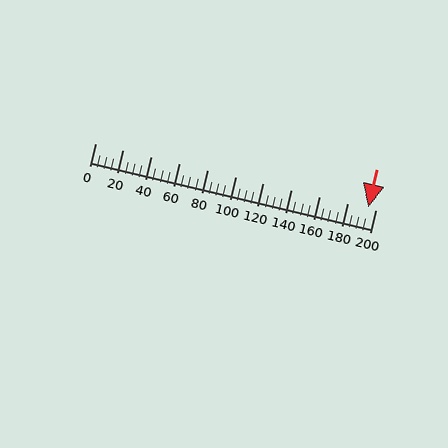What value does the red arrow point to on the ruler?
The red arrow points to approximately 195.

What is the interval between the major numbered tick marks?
The major tick marks are spaced 20 units apart.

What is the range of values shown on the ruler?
The ruler shows values from 0 to 200.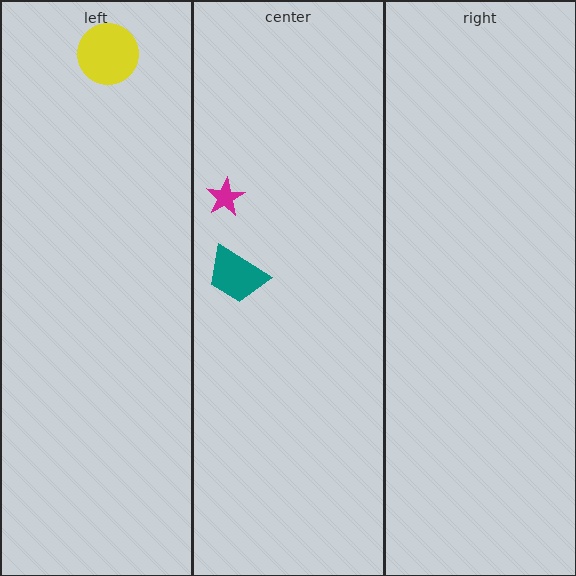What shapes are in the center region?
The teal trapezoid, the magenta star.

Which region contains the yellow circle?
The left region.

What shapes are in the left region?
The yellow circle.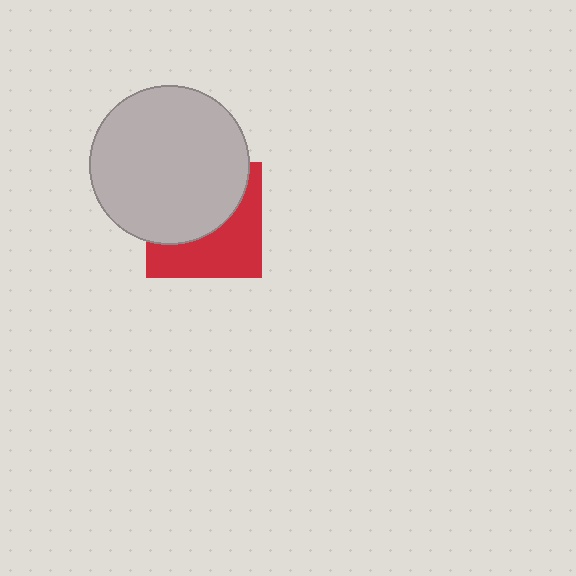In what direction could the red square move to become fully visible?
The red square could move down. That would shift it out from behind the light gray circle entirely.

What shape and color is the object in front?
The object in front is a light gray circle.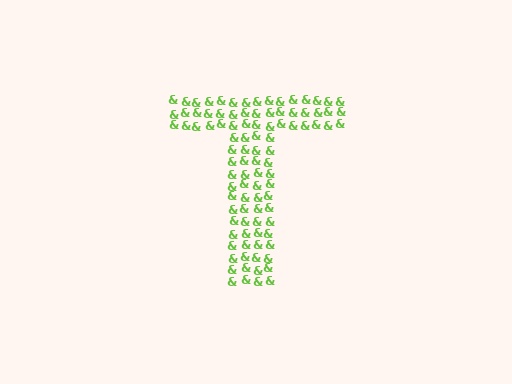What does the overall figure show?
The overall figure shows the letter T.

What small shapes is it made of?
It is made of small ampersands.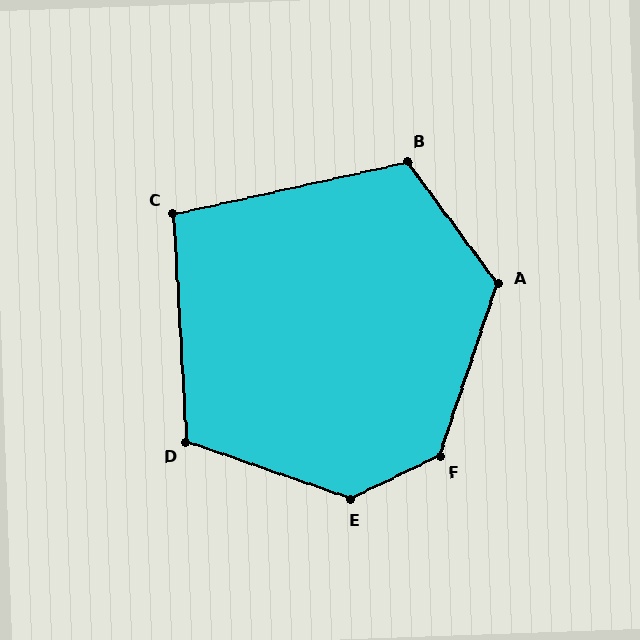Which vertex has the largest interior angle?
E, at approximately 136 degrees.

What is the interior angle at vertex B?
Approximately 114 degrees (obtuse).